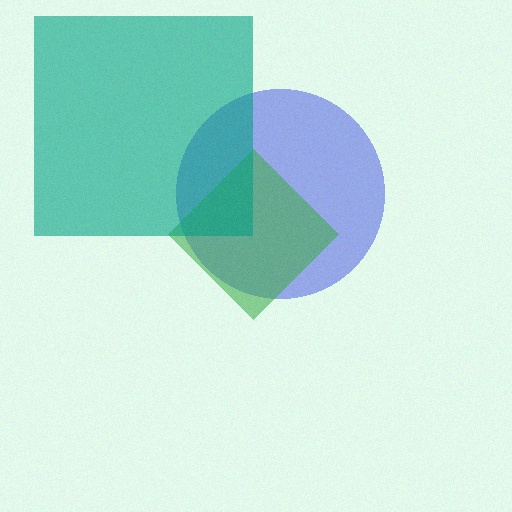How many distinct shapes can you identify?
There are 3 distinct shapes: a blue circle, a green diamond, a teal square.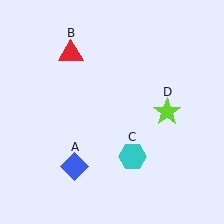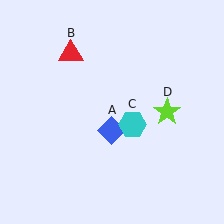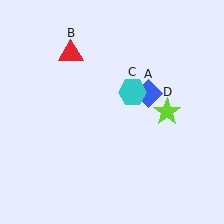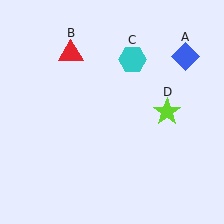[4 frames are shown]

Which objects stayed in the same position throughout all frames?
Red triangle (object B) and lime star (object D) remained stationary.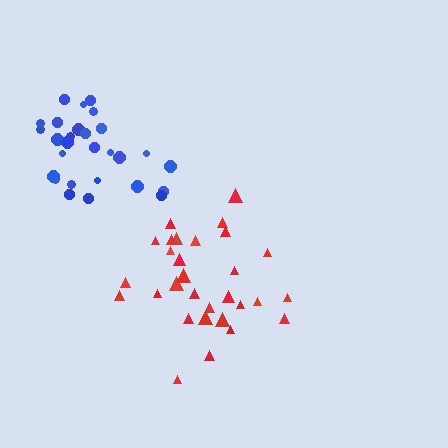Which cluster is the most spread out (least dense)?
Blue.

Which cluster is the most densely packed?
Red.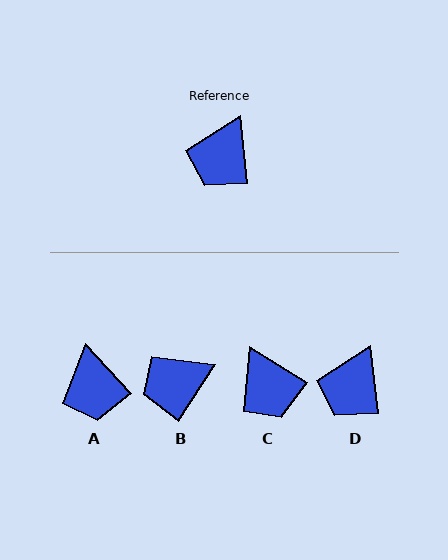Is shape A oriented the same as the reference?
No, it is off by about 36 degrees.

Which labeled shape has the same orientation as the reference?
D.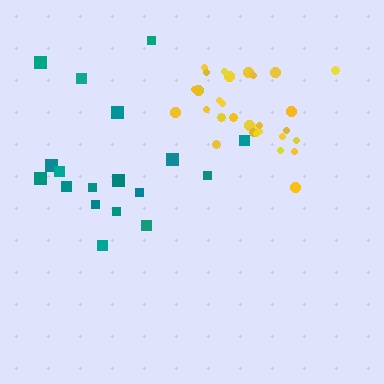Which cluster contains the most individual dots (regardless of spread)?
Yellow (30).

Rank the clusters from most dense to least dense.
yellow, teal.